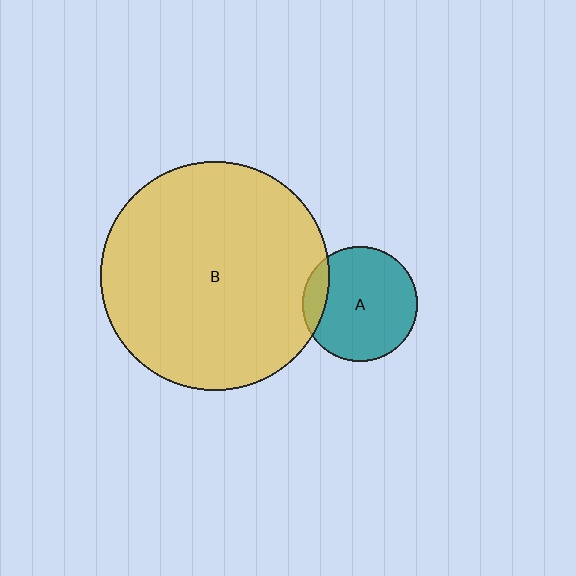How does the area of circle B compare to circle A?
Approximately 3.9 times.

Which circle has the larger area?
Circle B (yellow).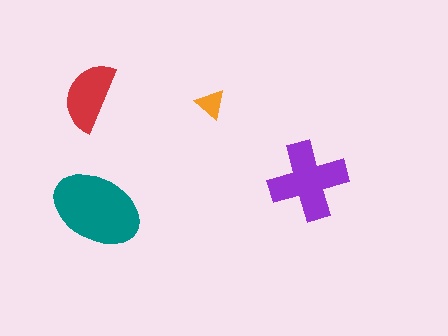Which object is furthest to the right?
The purple cross is rightmost.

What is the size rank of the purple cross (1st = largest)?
2nd.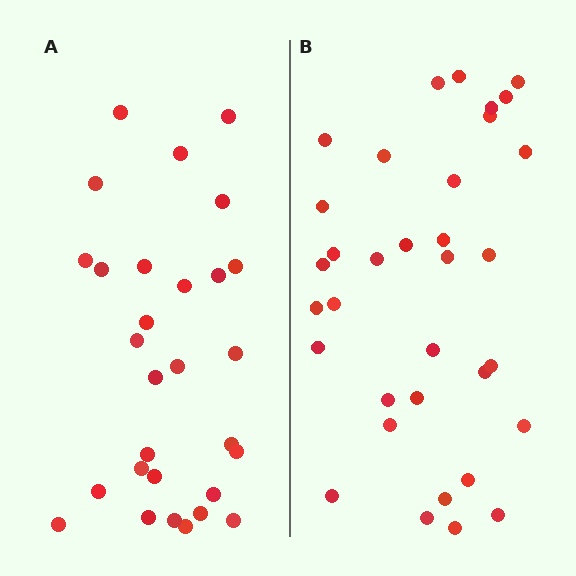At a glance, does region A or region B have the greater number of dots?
Region B (the right region) has more dots.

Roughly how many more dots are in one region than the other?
Region B has about 5 more dots than region A.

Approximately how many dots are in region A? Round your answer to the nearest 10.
About 30 dots. (The exact count is 29, which rounds to 30.)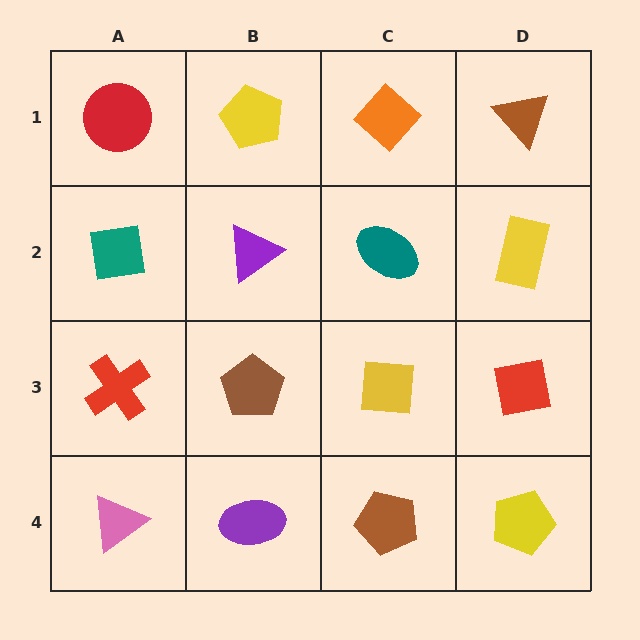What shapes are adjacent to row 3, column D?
A yellow rectangle (row 2, column D), a yellow pentagon (row 4, column D), a yellow square (row 3, column C).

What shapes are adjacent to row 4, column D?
A red square (row 3, column D), a brown pentagon (row 4, column C).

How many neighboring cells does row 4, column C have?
3.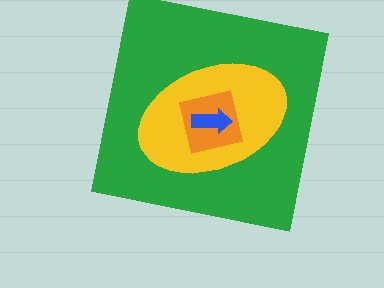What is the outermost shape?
The green square.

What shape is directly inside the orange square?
The blue arrow.